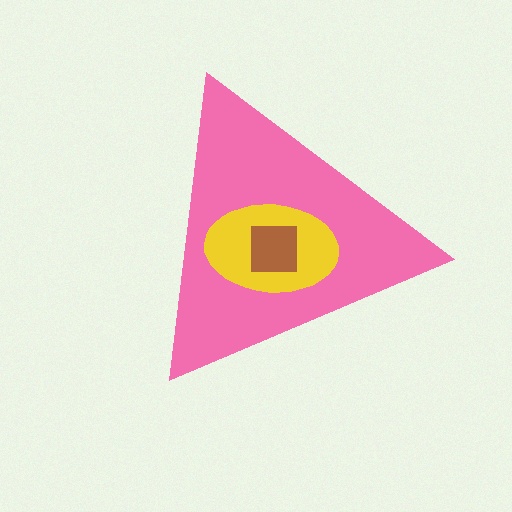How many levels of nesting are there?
3.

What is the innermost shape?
The brown square.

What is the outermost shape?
The pink triangle.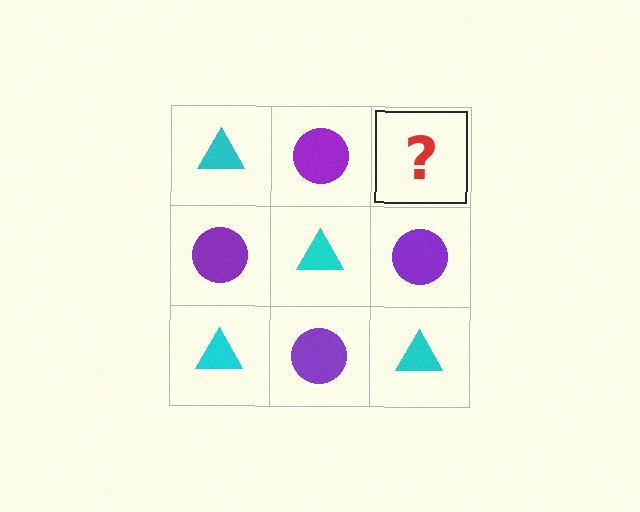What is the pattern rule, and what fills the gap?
The rule is that it alternates cyan triangle and purple circle in a checkerboard pattern. The gap should be filled with a cyan triangle.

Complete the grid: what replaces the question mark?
The question mark should be replaced with a cyan triangle.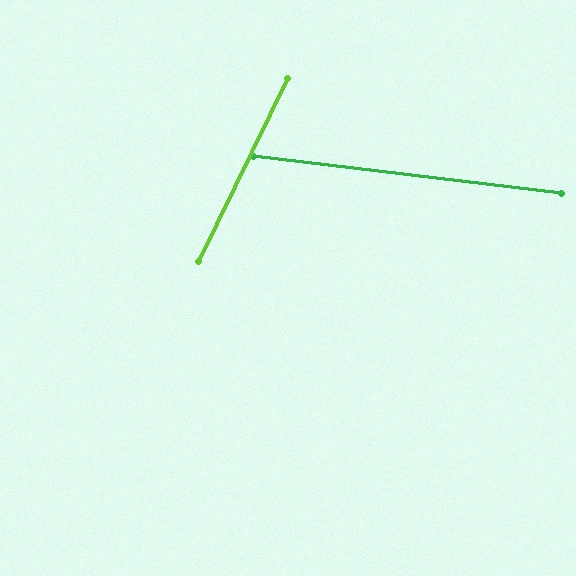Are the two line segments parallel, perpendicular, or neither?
Neither parallel nor perpendicular — they differ by about 71°.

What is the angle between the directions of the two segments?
Approximately 71 degrees.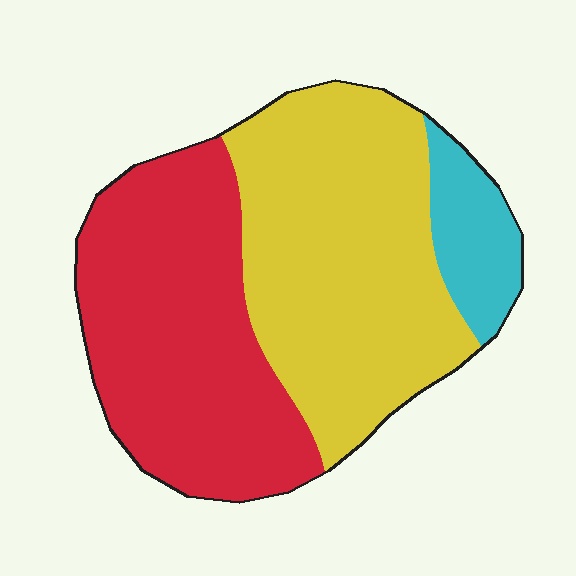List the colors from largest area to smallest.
From largest to smallest: yellow, red, cyan.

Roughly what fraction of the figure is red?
Red takes up about two fifths (2/5) of the figure.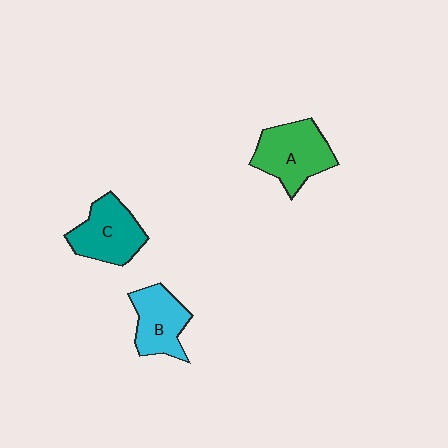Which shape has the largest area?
Shape A (green).